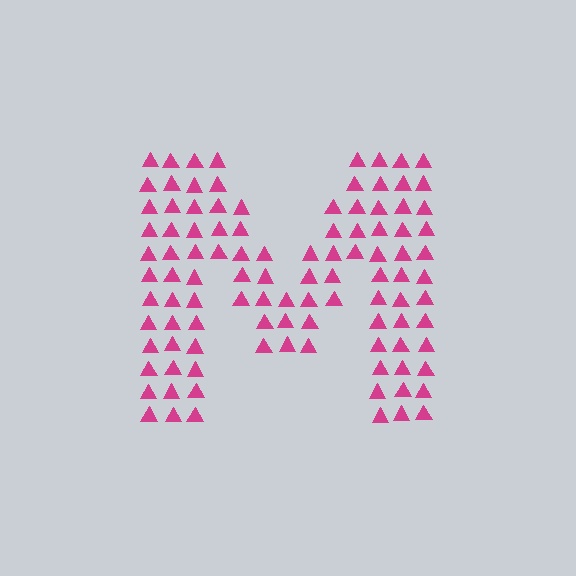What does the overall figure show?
The overall figure shows the letter M.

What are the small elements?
The small elements are triangles.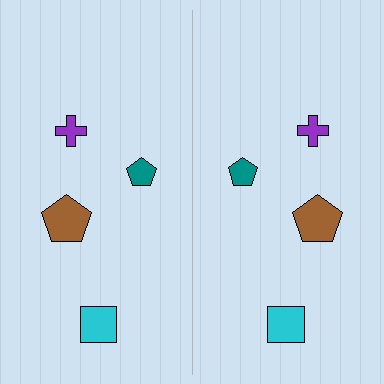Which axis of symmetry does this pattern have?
The pattern has a vertical axis of symmetry running through the center of the image.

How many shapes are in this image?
There are 8 shapes in this image.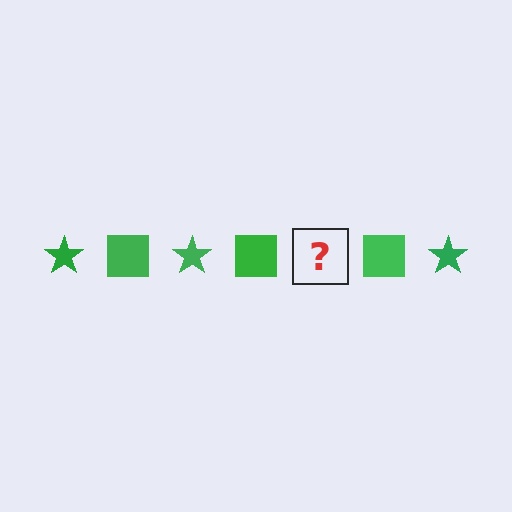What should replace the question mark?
The question mark should be replaced with a green star.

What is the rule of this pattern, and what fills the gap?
The rule is that the pattern cycles through star, square shapes in green. The gap should be filled with a green star.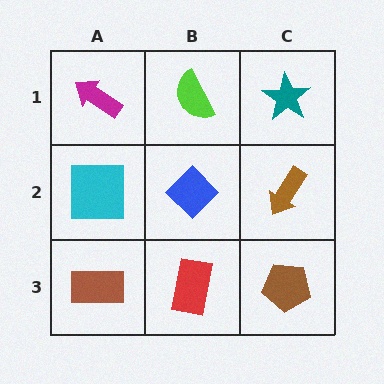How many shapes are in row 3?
3 shapes.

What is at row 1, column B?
A lime semicircle.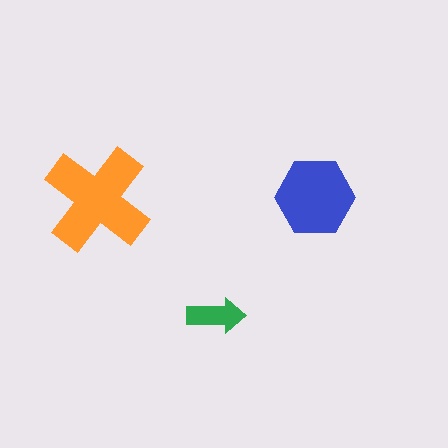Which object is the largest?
The orange cross.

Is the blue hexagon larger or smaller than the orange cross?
Smaller.